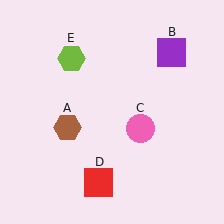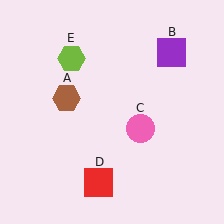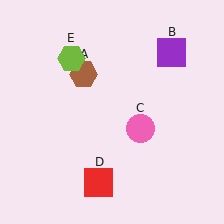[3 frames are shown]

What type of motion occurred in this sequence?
The brown hexagon (object A) rotated clockwise around the center of the scene.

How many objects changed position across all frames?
1 object changed position: brown hexagon (object A).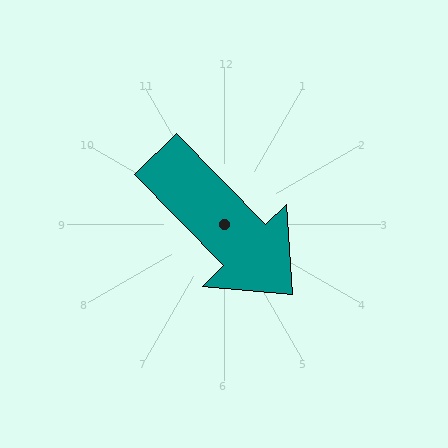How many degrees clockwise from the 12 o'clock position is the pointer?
Approximately 136 degrees.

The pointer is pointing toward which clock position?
Roughly 5 o'clock.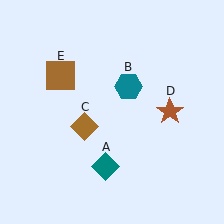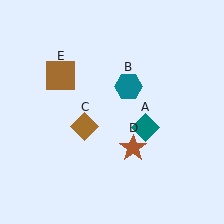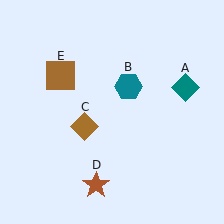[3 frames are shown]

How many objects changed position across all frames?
2 objects changed position: teal diamond (object A), brown star (object D).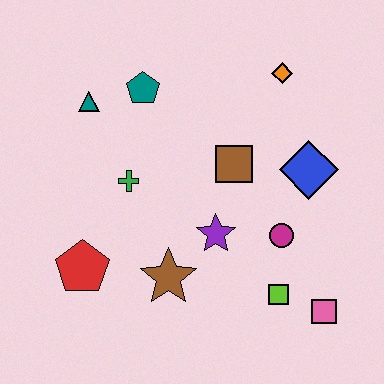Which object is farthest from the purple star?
The teal triangle is farthest from the purple star.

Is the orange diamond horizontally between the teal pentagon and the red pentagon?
No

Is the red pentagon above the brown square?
No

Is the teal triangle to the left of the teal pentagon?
Yes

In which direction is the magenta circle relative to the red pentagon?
The magenta circle is to the right of the red pentagon.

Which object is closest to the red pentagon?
The brown star is closest to the red pentagon.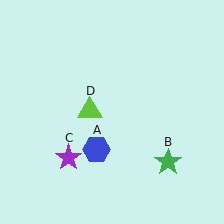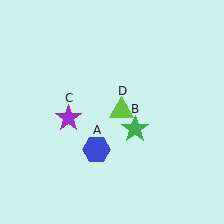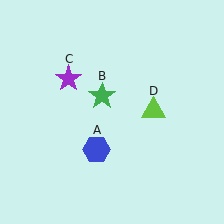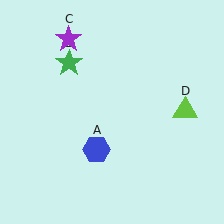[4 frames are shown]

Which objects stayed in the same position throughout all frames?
Blue hexagon (object A) remained stationary.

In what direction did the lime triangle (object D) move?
The lime triangle (object D) moved right.